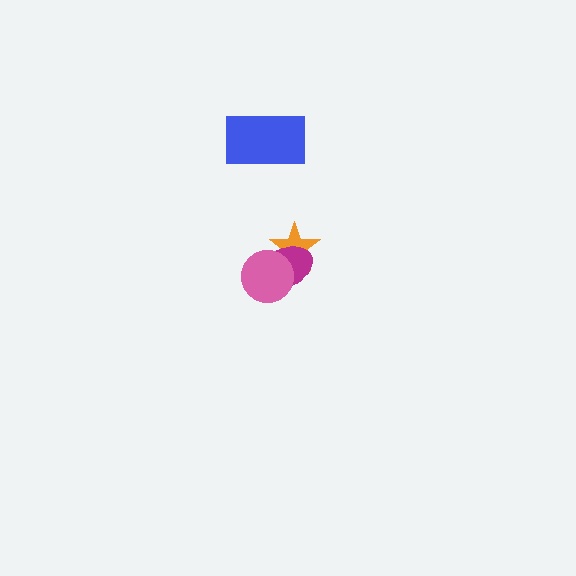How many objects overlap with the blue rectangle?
0 objects overlap with the blue rectangle.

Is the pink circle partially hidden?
No, no other shape covers it.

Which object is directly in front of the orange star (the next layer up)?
The magenta ellipse is directly in front of the orange star.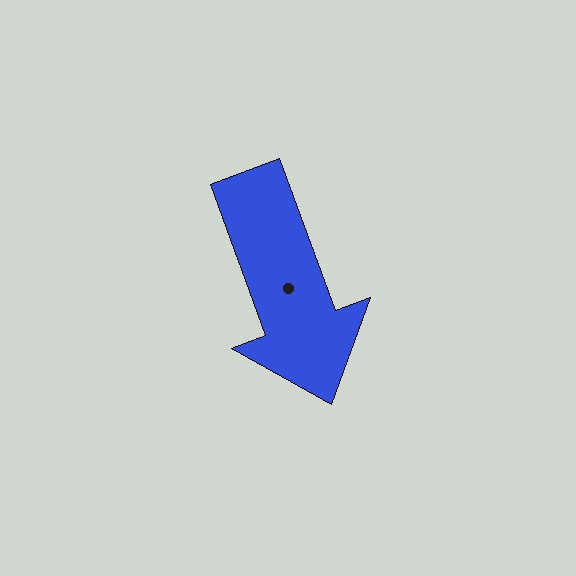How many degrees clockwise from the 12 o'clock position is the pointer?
Approximately 160 degrees.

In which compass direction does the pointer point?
South.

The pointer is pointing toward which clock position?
Roughly 5 o'clock.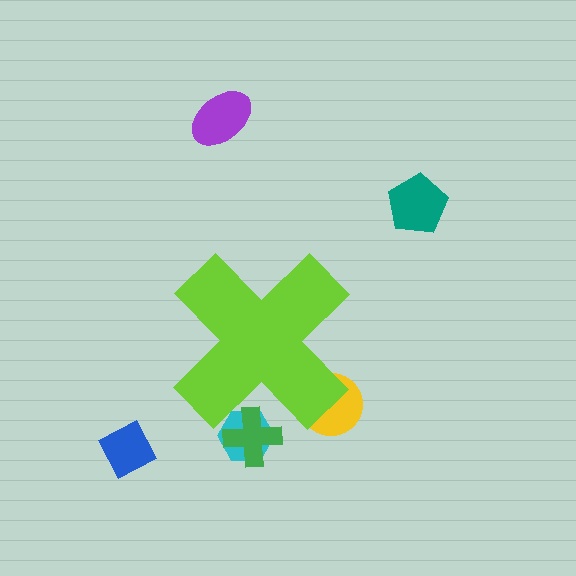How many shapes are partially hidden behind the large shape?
3 shapes are partially hidden.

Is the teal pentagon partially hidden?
No, the teal pentagon is fully visible.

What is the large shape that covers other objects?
A lime cross.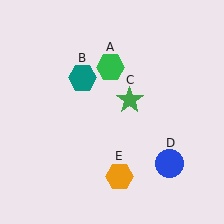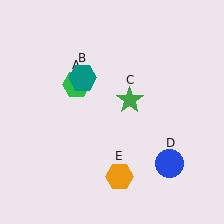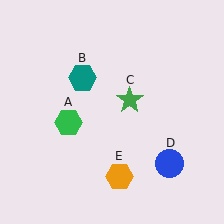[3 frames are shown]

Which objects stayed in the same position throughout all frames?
Teal hexagon (object B) and green star (object C) and blue circle (object D) and orange hexagon (object E) remained stationary.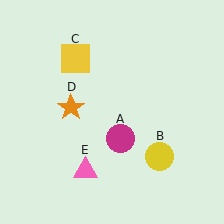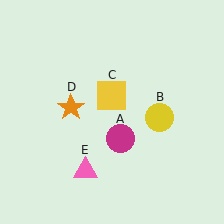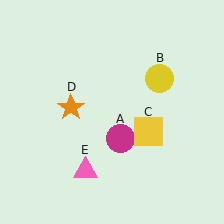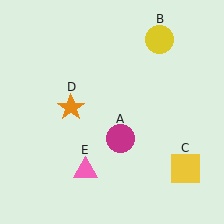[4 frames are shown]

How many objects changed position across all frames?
2 objects changed position: yellow circle (object B), yellow square (object C).